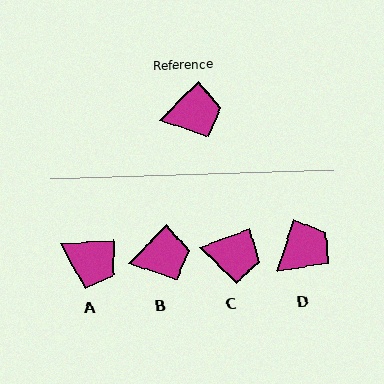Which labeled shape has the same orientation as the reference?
B.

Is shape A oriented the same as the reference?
No, it is off by about 41 degrees.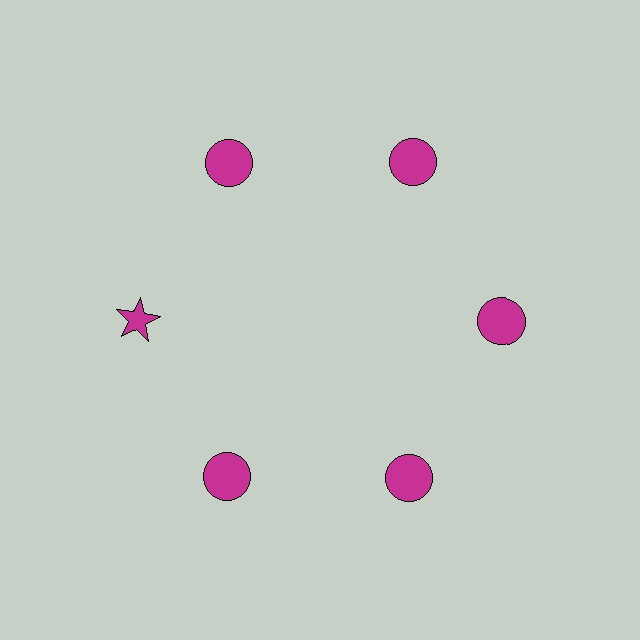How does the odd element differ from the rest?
It has a different shape: star instead of circle.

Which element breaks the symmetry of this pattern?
The magenta star at roughly the 9 o'clock position breaks the symmetry. All other shapes are magenta circles.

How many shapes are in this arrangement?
There are 6 shapes arranged in a ring pattern.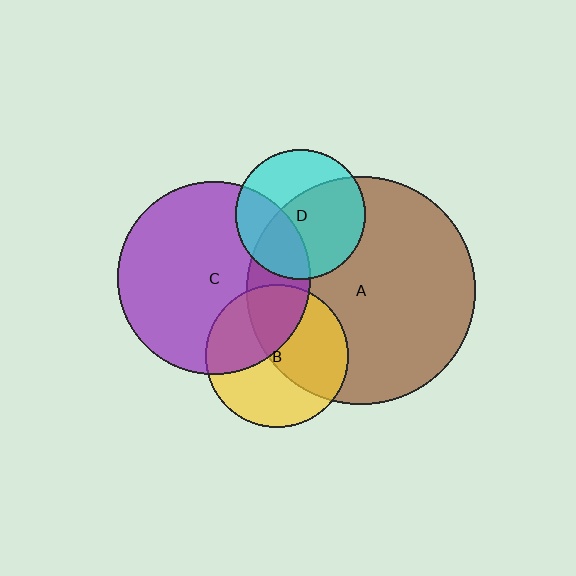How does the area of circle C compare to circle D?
Approximately 2.2 times.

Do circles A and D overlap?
Yes.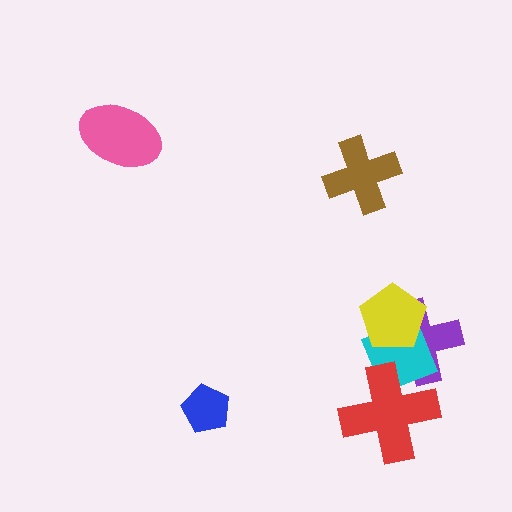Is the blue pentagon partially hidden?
No, no other shape covers it.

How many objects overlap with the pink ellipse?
0 objects overlap with the pink ellipse.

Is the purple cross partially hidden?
Yes, it is partially covered by another shape.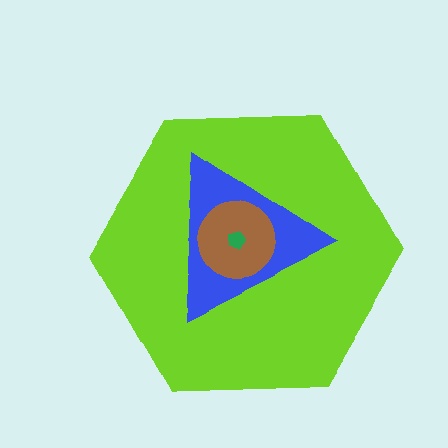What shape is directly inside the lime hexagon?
The blue triangle.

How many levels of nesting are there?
4.